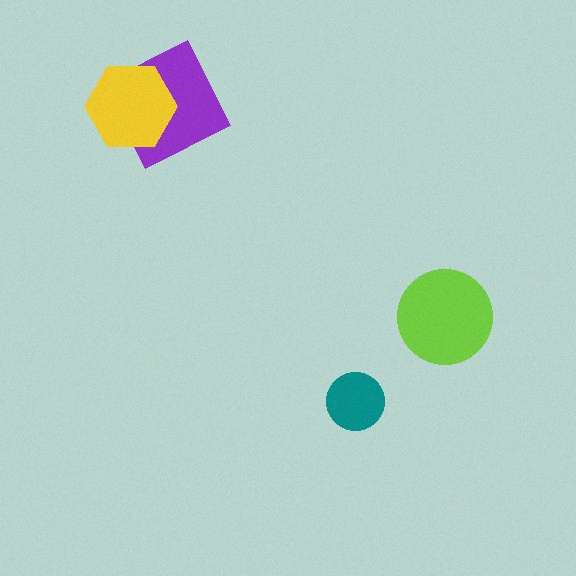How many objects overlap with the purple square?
1 object overlaps with the purple square.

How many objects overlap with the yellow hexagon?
1 object overlaps with the yellow hexagon.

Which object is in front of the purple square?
The yellow hexagon is in front of the purple square.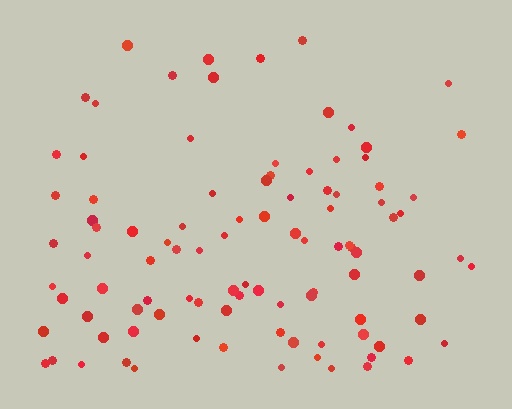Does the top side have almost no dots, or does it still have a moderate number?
Still a moderate number, just noticeably fewer than the bottom.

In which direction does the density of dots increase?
From top to bottom, with the bottom side densest.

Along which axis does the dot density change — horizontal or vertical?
Vertical.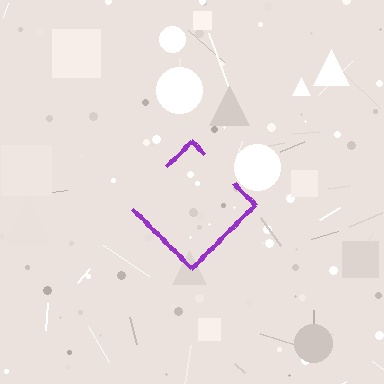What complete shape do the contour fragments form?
The contour fragments form a diamond.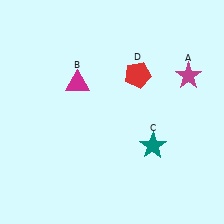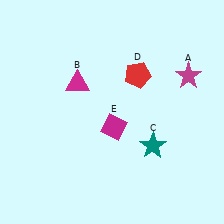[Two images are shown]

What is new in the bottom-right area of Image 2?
A magenta diamond (E) was added in the bottom-right area of Image 2.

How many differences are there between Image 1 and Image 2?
There is 1 difference between the two images.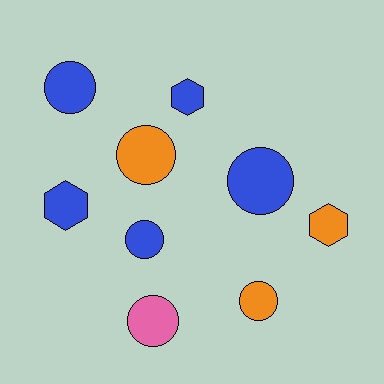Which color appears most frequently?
Blue, with 5 objects.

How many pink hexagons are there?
There are no pink hexagons.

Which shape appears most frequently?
Circle, with 6 objects.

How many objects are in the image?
There are 9 objects.